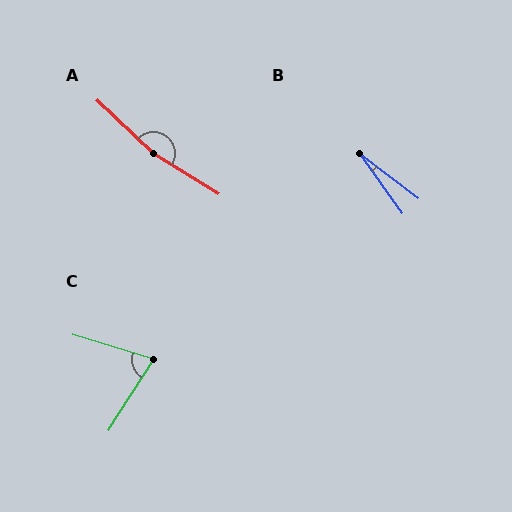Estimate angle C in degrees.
Approximately 75 degrees.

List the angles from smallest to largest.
B (18°), C (75°), A (168°).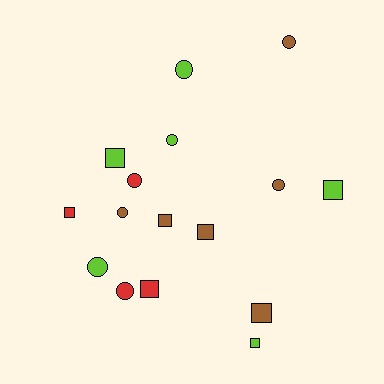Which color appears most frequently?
Lime, with 6 objects.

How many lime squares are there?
There are 3 lime squares.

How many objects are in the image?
There are 16 objects.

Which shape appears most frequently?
Square, with 8 objects.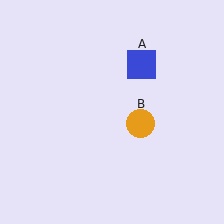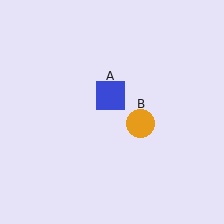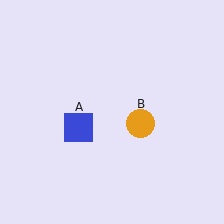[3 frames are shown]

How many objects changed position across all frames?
1 object changed position: blue square (object A).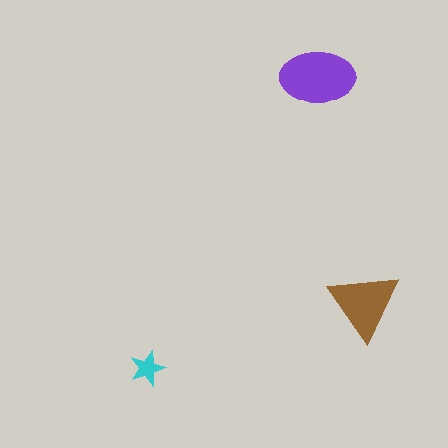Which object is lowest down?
The cyan star is bottommost.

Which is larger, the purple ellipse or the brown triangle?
The purple ellipse.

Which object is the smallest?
The cyan star.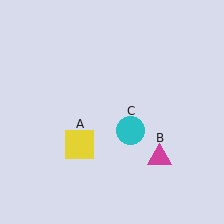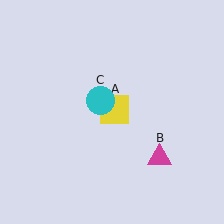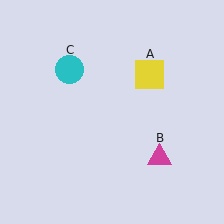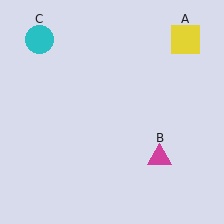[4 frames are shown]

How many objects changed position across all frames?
2 objects changed position: yellow square (object A), cyan circle (object C).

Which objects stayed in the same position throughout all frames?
Magenta triangle (object B) remained stationary.